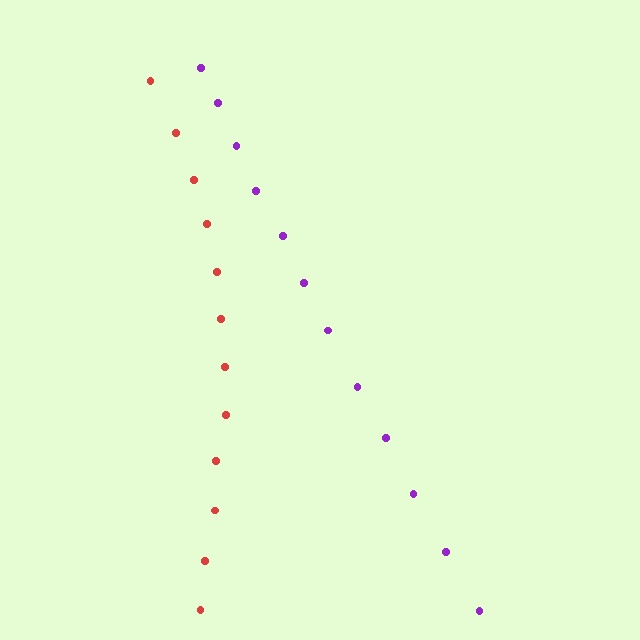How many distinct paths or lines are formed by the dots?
There are 2 distinct paths.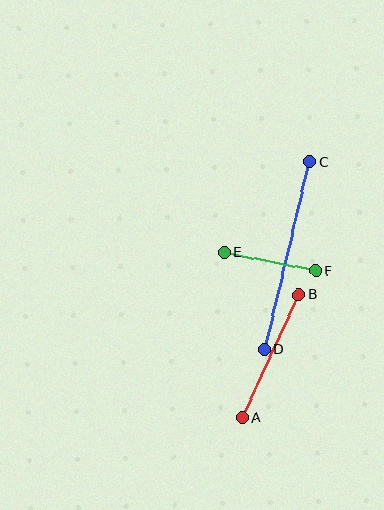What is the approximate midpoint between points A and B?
The midpoint is at approximately (270, 356) pixels.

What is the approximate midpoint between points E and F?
The midpoint is at approximately (270, 262) pixels.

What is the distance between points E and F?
The distance is approximately 93 pixels.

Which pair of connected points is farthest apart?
Points C and D are farthest apart.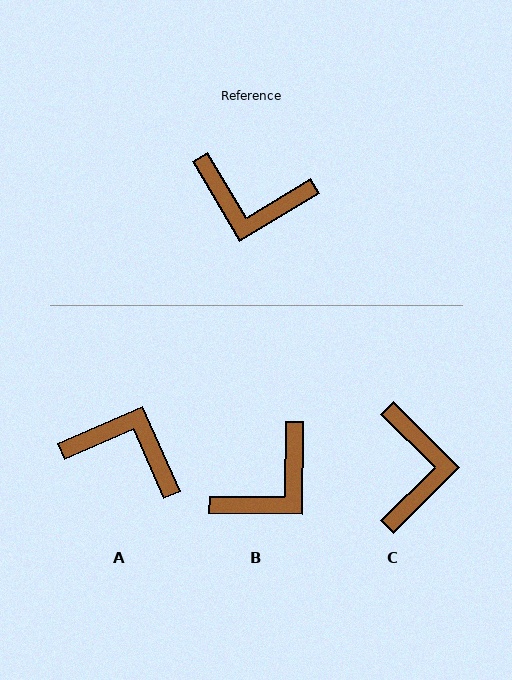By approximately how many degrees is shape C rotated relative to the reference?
Approximately 104 degrees counter-clockwise.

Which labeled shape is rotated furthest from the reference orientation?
A, about 173 degrees away.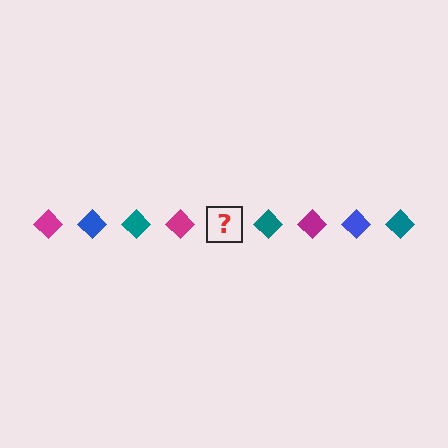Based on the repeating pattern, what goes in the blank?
The blank should be a blue diamond.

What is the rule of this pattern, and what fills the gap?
The rule is that the pattern cycles through magenta, blue, teal diamonds. The gap should be filled with a blue diamond.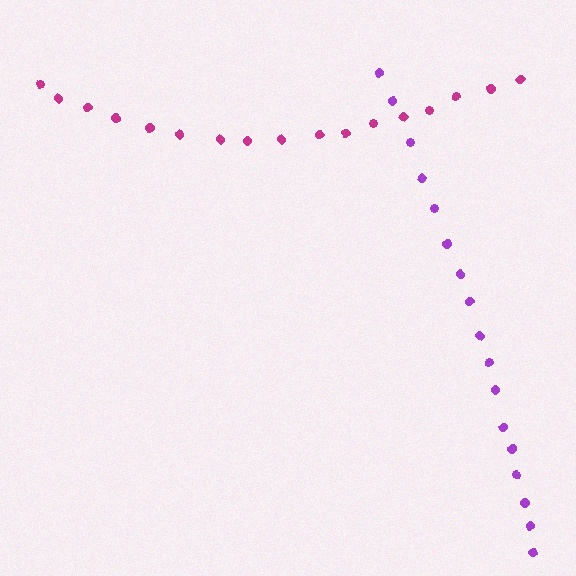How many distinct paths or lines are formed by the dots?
There are 2 distinct paths.